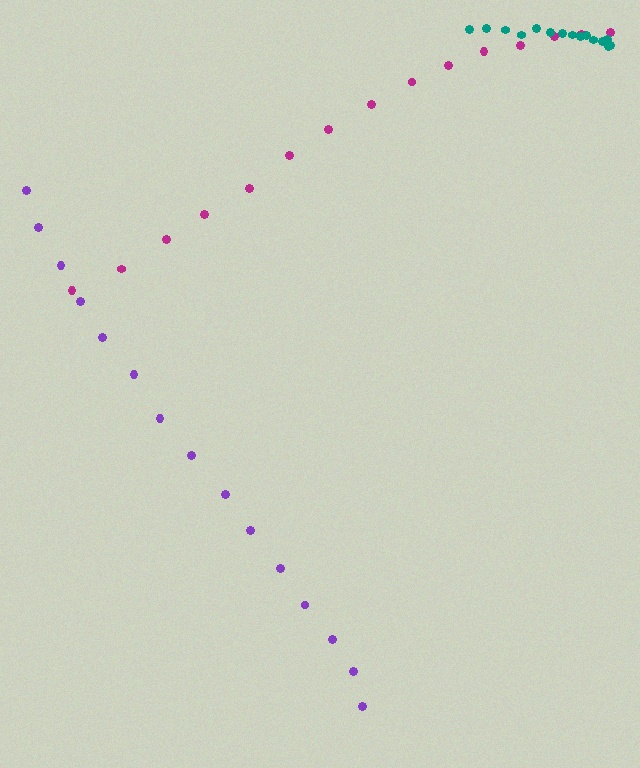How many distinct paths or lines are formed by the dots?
There are 3 distinct paths.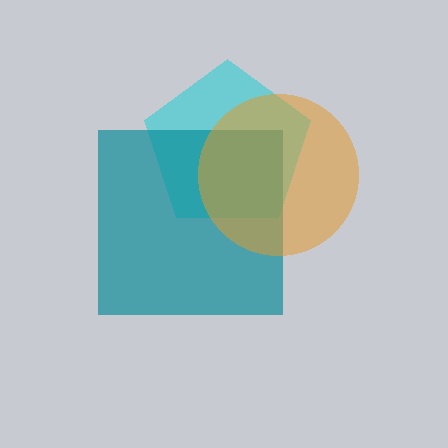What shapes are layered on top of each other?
The layered shapes are: a cyan pentagon, a teal square, an orange circle.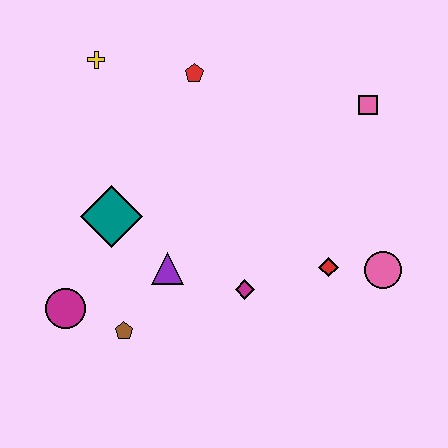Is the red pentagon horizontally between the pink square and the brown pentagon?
Yes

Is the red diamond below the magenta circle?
No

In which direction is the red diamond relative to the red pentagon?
The red diamond is below the red pentagon.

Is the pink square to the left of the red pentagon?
No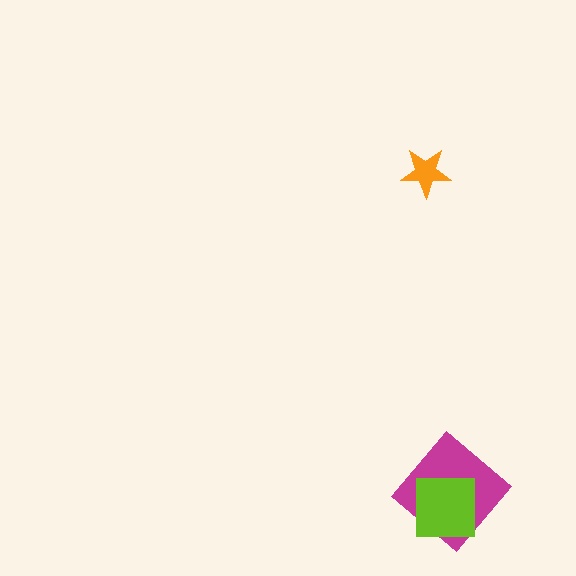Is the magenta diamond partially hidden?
Yes, it is partially covered by another shape.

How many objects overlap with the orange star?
0 objects overlap with the orange star.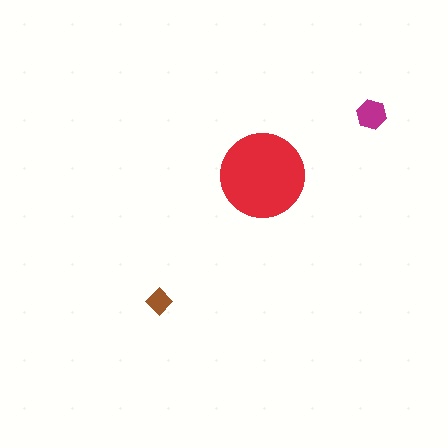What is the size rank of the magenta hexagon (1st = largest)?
2nd.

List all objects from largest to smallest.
The red circle, the magenta hexagon, the brown diamond.